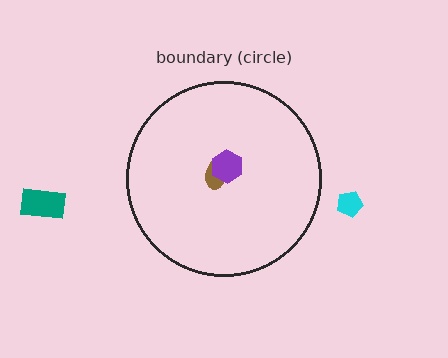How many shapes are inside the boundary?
2 inside, 2 outside.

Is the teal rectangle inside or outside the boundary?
Outside.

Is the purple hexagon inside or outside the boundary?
Inside.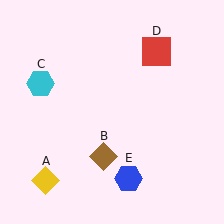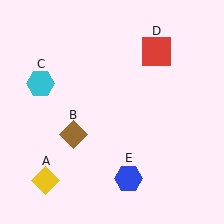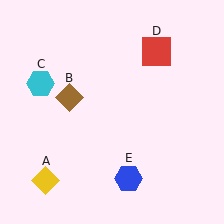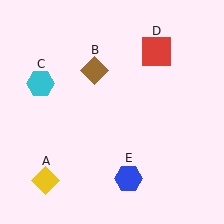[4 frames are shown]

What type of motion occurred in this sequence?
The brown diamond (object B) rotated clockwise around the center of the scene.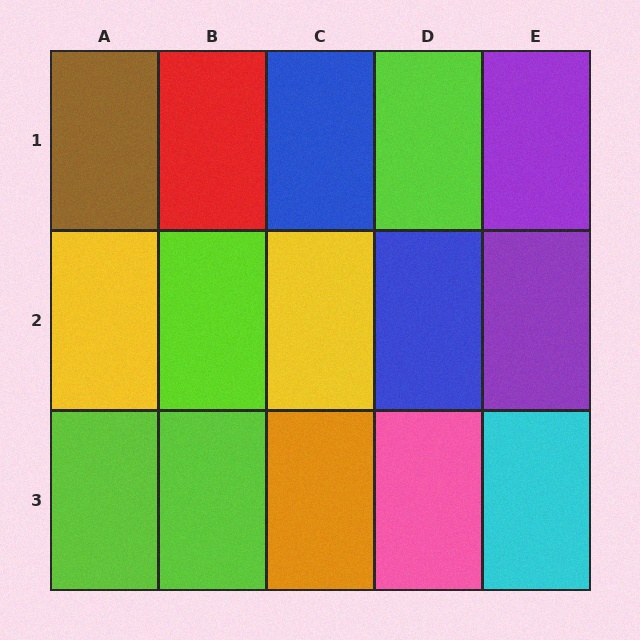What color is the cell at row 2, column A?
Yellow.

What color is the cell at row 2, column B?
Lime.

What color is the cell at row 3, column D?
Pink.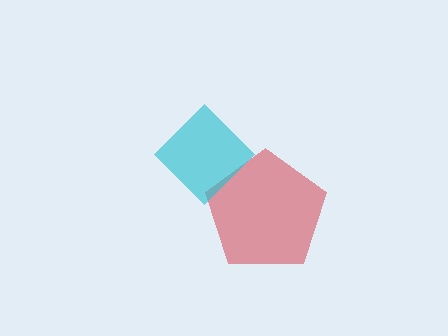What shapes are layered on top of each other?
The layered shapes are: a red pentagon, a cyan diamond.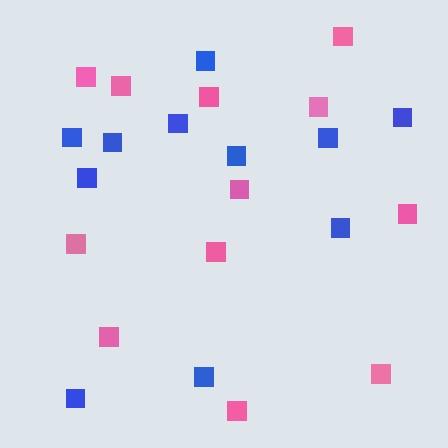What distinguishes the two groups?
There are 2 groups: one group of blue squares (11) and one group of pink squares (12).